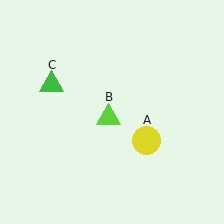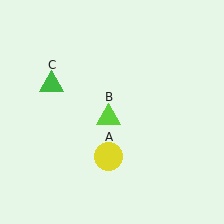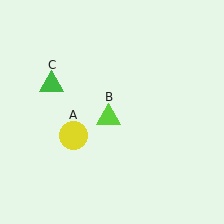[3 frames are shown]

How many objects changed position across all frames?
1 object changed position: yellow circle (object A).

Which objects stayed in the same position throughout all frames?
Lime triangle (object B) and green triangle (object C) remained stationary.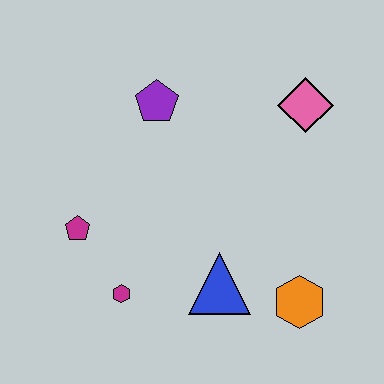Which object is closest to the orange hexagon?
The blue triangle is closest to the orange hexagon.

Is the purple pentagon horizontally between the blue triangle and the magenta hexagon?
Yes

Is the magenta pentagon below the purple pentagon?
Yes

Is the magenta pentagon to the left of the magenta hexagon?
Yes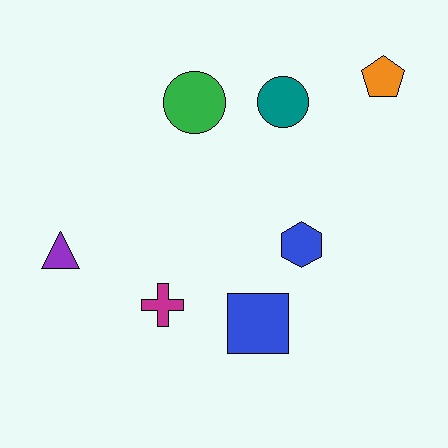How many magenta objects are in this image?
There is 1 magenta object.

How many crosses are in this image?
There is 1 cross.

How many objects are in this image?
There are 7 objects.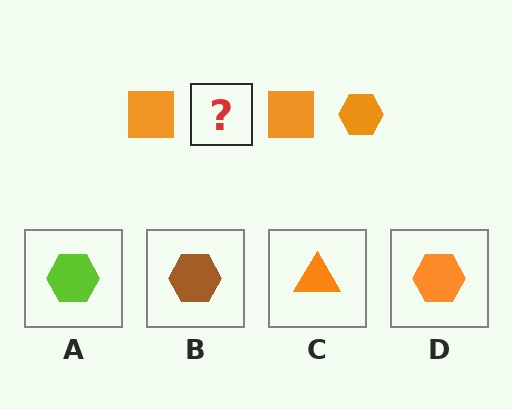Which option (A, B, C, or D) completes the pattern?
D.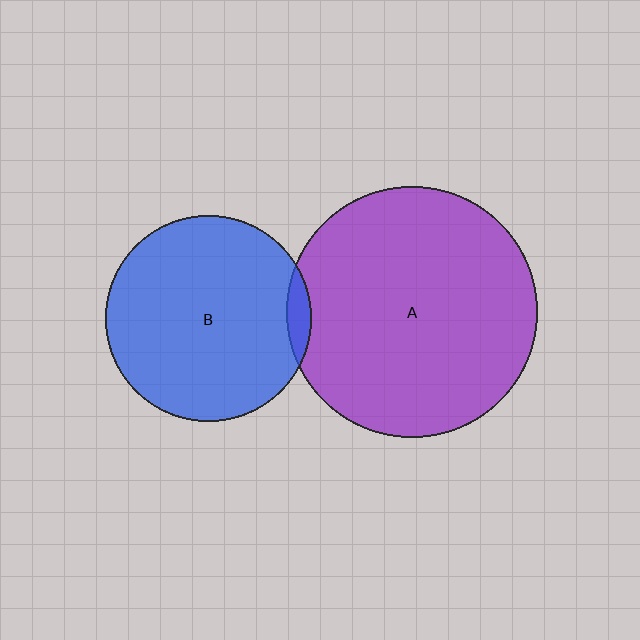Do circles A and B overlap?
Yes.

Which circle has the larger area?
Circle A (purple).